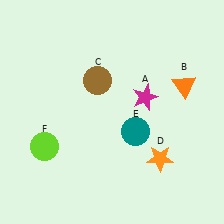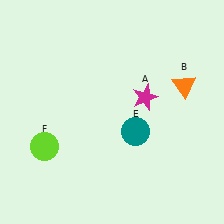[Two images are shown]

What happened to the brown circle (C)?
The brown circle (C) was removed in Image 2. It was in the top-left area of Image 1.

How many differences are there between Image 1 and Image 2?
There are 2 differences between the two images.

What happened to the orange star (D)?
The orange star (D) was removed in Image 2. It was in the bottom-right area of Image 1.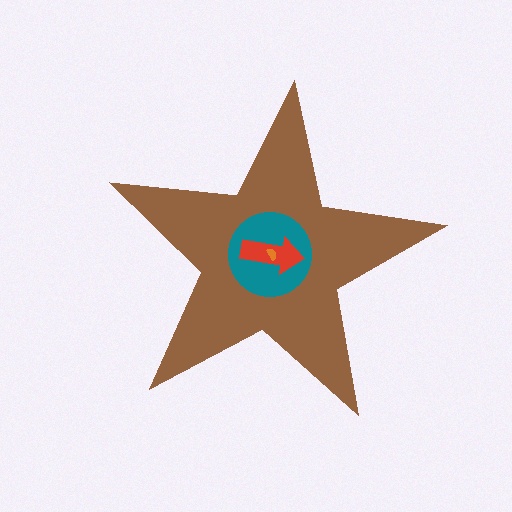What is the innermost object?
The orange semicircle.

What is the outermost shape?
The brown star.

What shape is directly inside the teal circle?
The red arrow.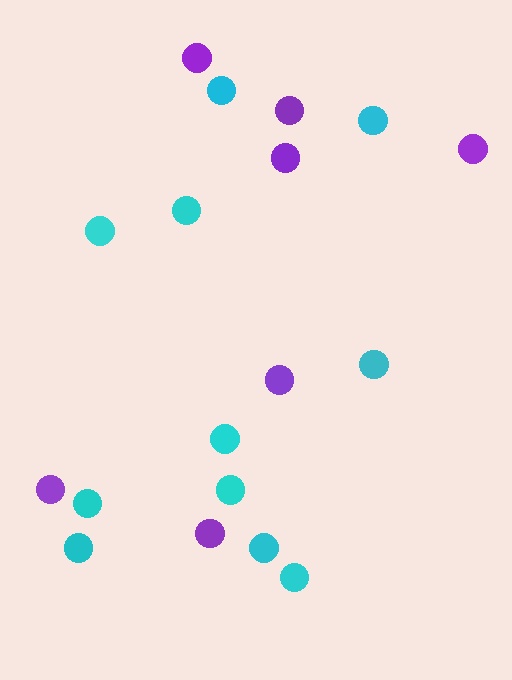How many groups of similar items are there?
There are 2 groups: one group of purple circles (7) and one group of cyan circles (11).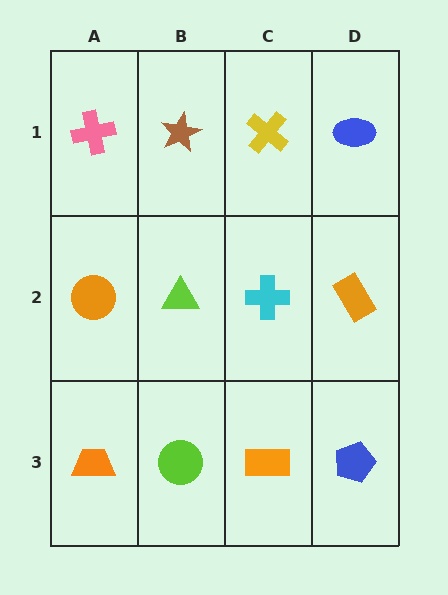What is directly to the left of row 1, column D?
A yellow cross.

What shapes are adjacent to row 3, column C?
A cyan cross (row 2, column C), a lime circle (row 3, column B), a blue pentagon (row 3, column D).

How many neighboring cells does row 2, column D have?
3.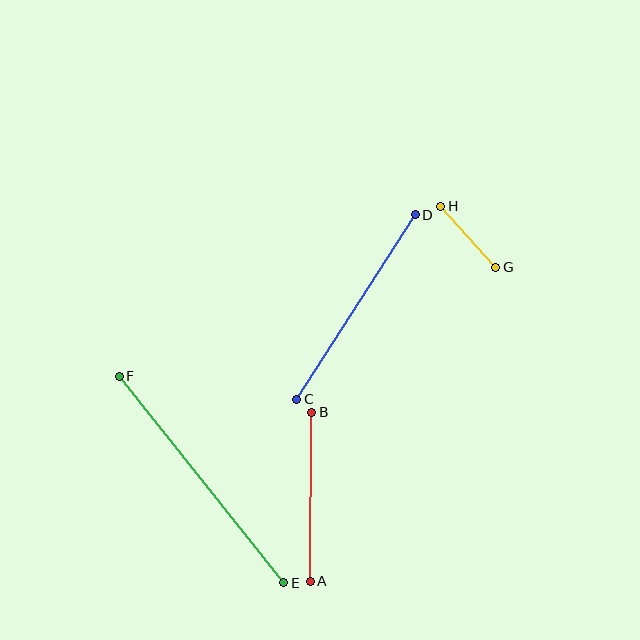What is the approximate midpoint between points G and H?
The midpoint is at approximately (468, 237) pixels.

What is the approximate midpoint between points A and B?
The midpoint is at approximately (311, 497) pixels.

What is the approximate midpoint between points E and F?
The midpoint is at approximately (202, 480) pixels.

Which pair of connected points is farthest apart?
Points E and F are farthest apart.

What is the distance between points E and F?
The distance is approximately 264 pixels.